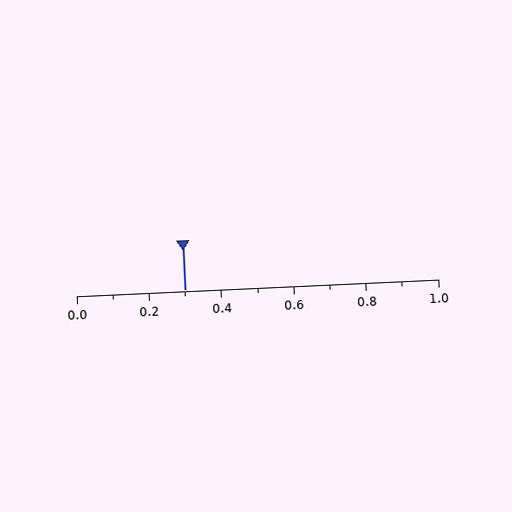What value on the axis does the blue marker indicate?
The marker indicates approximately 0.3.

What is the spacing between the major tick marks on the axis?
The major ticks are spaced 0.2 apart.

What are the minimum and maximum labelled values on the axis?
The axis runs from 0.0 to 1.0.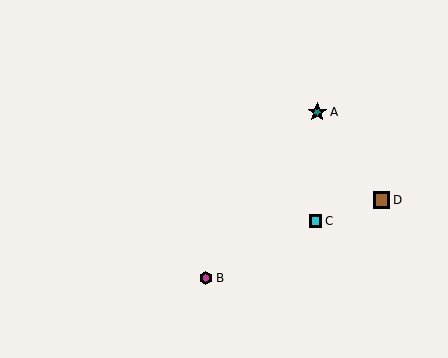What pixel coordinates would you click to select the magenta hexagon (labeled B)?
Click at (206, 278) to select the magenta hexagon B.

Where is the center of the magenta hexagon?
The center of the magenta hexagon is at (206, 278).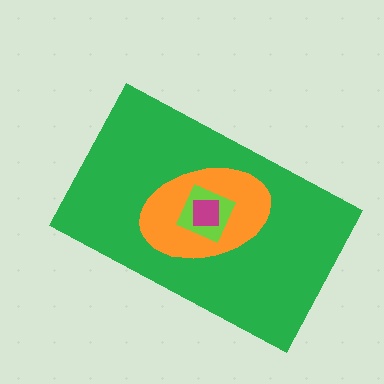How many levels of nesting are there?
4.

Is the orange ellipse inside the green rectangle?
Yes.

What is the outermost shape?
The green rectangle.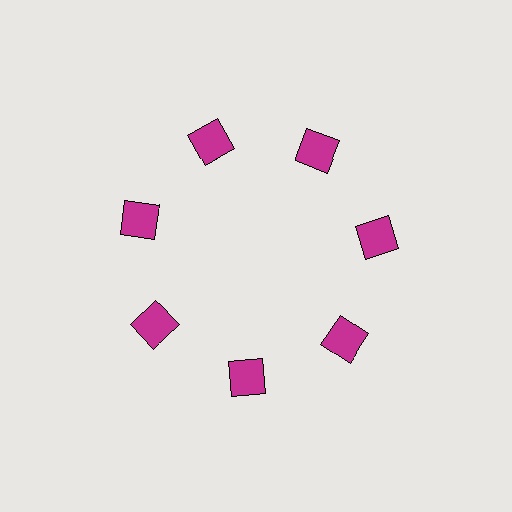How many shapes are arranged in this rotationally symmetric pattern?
There are 7 shapes, arranged in 7 groups of 1.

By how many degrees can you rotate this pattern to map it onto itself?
The pattern maps onto itself every 51 degrees of rotation.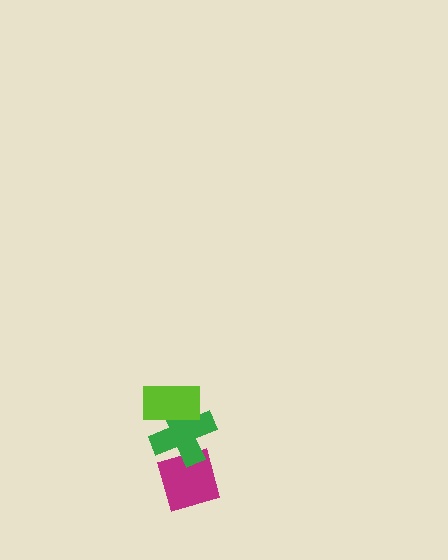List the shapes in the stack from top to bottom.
From top to bottom: the lime rectangle, the green cross, the magenta diamond.